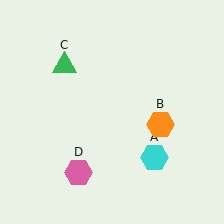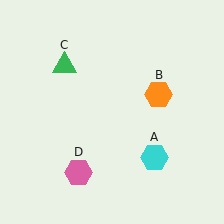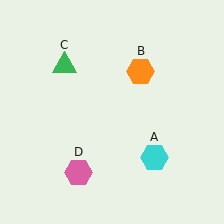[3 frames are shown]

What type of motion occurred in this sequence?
The orange hexagon (object B) rotated counterclockwise around the center of the scene.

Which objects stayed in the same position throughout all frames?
Cyan hexagon (object A) and green triangle (object C) and pink hexagon (object D) remained stationary.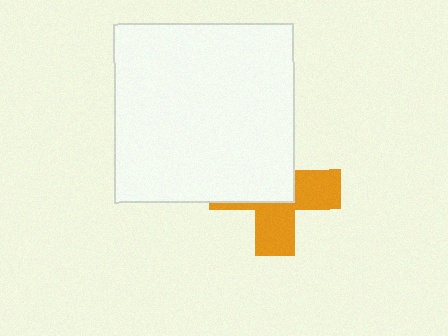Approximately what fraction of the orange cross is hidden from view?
Roughly 53% of the orange cross is hidden behind the white rectangle.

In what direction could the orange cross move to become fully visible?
The orange cross could move toward the lower-right. That would shift it out from behind the white rectangle entirely.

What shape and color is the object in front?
The object in front is a white rectangle.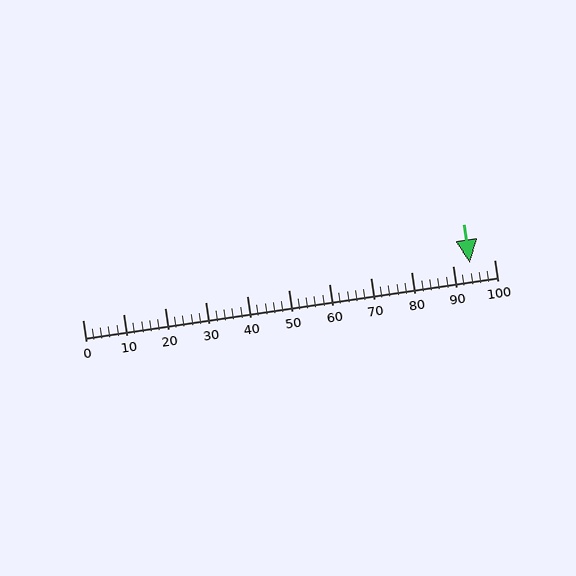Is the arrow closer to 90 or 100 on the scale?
The arrow is closer to 90.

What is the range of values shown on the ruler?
The ruler shows values from 0 to 100.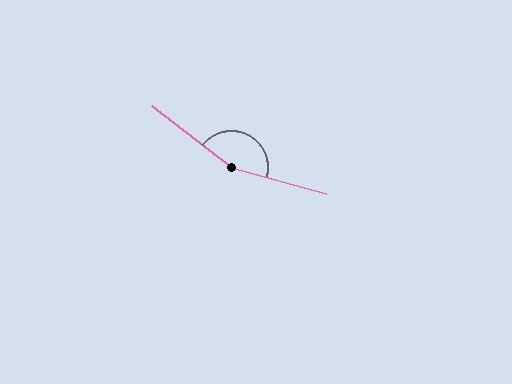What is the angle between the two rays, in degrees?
Approximately 157 degrees.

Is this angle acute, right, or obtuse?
It is obtuse.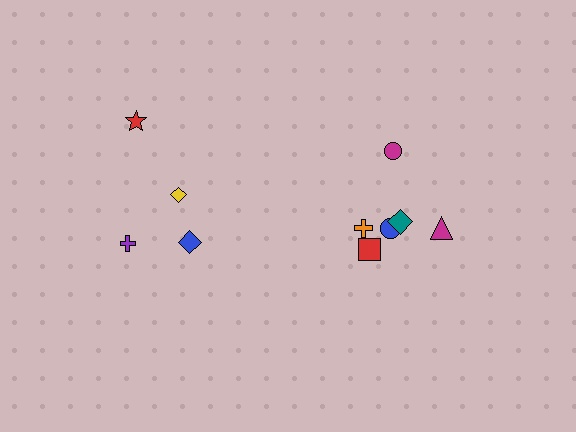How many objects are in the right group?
There are 6 objects.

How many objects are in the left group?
There are 4 objects.